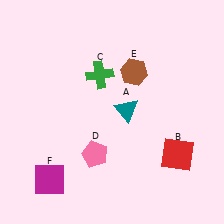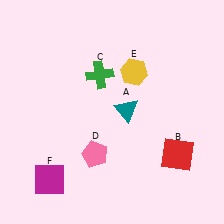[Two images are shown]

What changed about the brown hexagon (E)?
In Image 1, E is brown. In Image 2, it changed to yellow.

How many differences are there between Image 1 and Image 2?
There is 1 difference between the two images.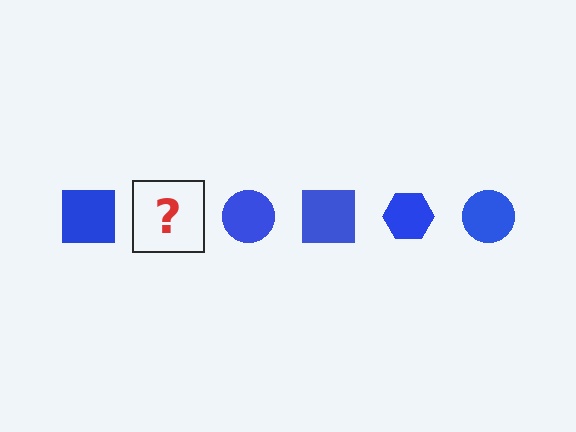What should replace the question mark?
The question mark should be replaced with a blue hexagon.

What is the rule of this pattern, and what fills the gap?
The rule is that the pattern cycles through square, hexagon, circle shapes in blue. The gap should be filled with a blue hexagon.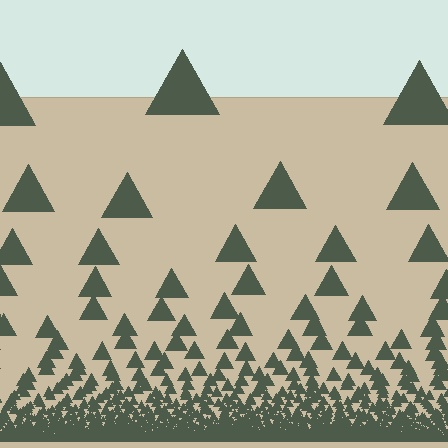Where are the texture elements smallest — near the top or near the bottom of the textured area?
Near the bottom.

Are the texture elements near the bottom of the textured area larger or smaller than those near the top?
Smaller. The gradient is inverted — elements near the bottom are smaller and denser.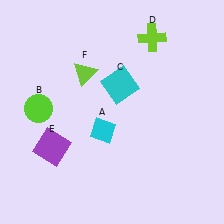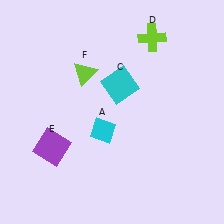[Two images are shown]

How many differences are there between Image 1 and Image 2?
There is 1 difference between the two images.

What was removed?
The lime circle (B) was removed in Image 2.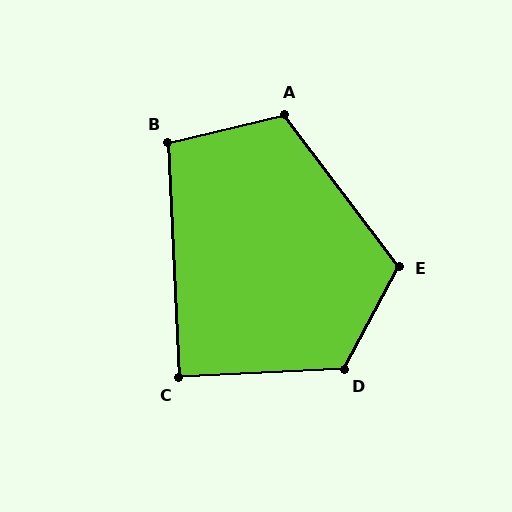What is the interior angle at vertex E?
Approximately 115 degrees (obtuse).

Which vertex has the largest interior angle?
D, at approximately 121 degrees.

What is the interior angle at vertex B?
Approximately 101 degrees (obtuse).